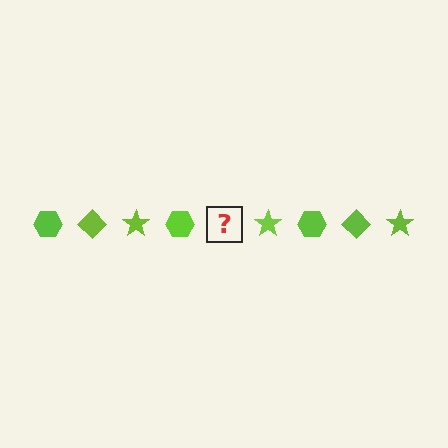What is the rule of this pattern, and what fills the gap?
The rule is that the pattern cycles through hexagon, diamond, star shapes in lime. The gap should be filled with a lime diamond.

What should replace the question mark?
The question mark should be replaced with a lime diamond.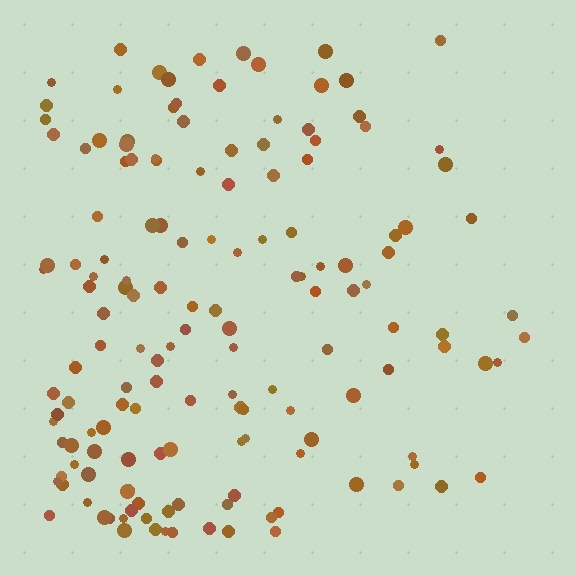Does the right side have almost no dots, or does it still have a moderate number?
Still a moderate number, just noticeably fewer than the left.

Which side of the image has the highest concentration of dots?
The left.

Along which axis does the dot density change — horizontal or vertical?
Horizontal.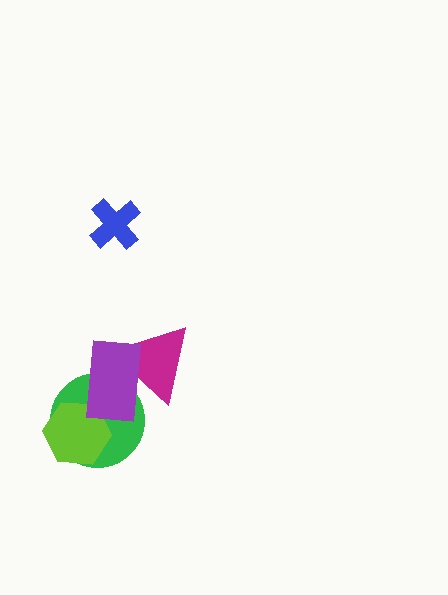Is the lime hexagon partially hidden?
Yes, it is partially covered by another shape.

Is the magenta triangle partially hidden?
Yes, it is partially covered by another shape.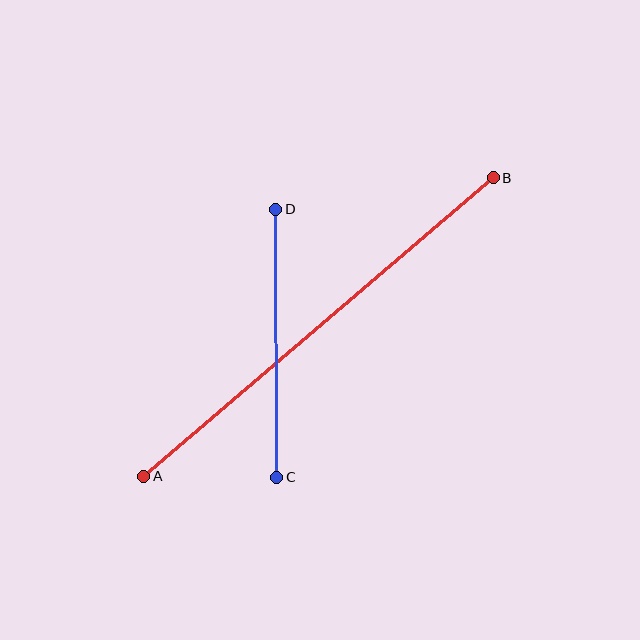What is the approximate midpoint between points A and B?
The midpoint is at approximately (318, 327) pixels.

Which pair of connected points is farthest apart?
Points A and B are farthest apart.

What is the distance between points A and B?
The distance is approximately 459 pixels.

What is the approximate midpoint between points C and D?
The midpoint is at approximately (276, 343) pixels.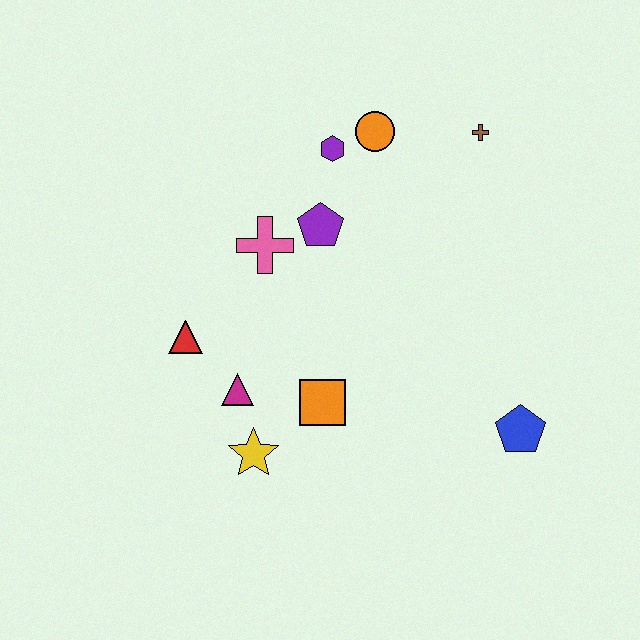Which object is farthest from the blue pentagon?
The red triangle is farthest from the blue pentagon.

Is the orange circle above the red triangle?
Yes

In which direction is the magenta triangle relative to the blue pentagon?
The magenta triangle is to the left of the blue pentagon.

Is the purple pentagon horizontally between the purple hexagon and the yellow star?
Yes